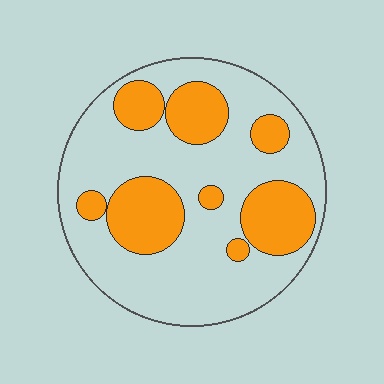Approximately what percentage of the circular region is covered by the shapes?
Approximately 30%.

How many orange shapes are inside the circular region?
8.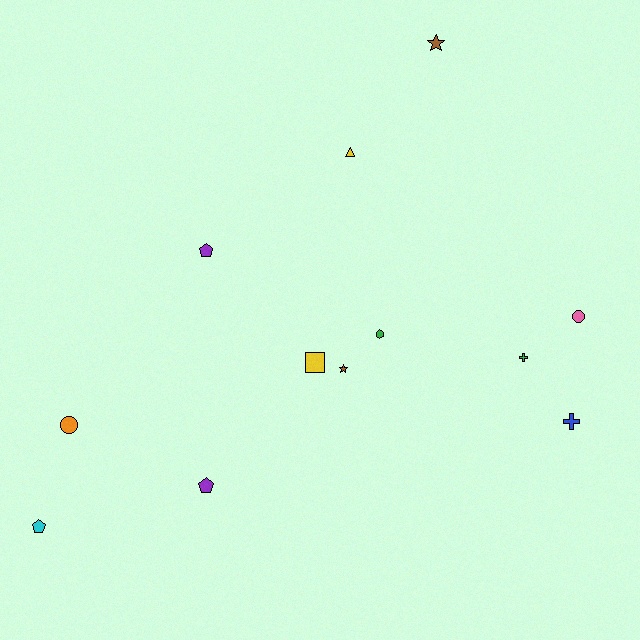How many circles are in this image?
There are 2 circles.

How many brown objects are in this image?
There are 2 brown objects.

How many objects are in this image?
There are 12 objects.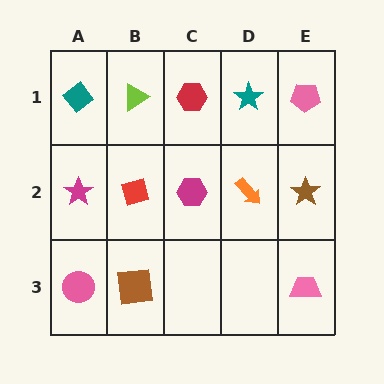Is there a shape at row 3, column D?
No, that cell is empty.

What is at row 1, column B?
A lime triangle.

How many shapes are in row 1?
5 shapes.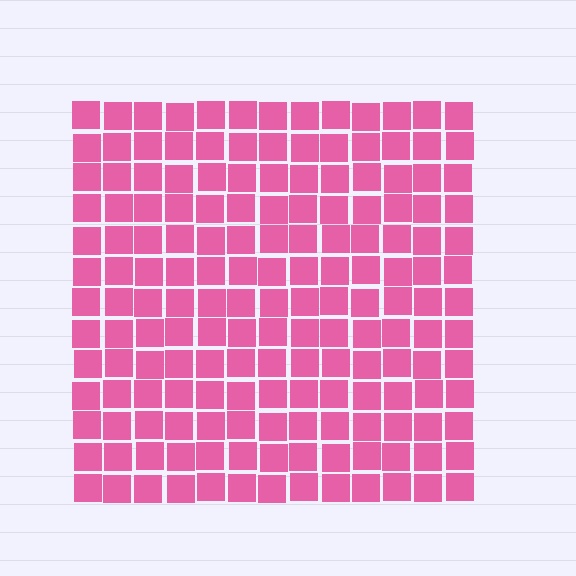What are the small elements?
The small elements are squares.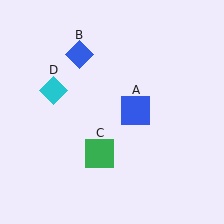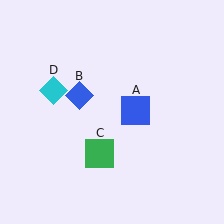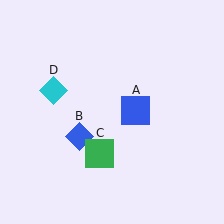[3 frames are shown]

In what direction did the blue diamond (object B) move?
The blue diamond (object B) moved down.